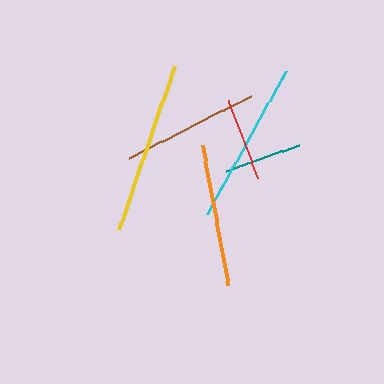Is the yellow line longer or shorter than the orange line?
The yellow line is longer than the orange line.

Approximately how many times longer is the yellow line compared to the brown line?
The yellow line is approximately 1.3 times the length of the brown line.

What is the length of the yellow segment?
The yellow segment is approximately 173 pixels long.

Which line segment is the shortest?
The teal line is the shortest at approximately 76 pixels.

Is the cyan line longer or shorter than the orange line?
The cyan line is longer than the orange line.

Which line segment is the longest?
The yellow line is the longest at approximately 173 pixels.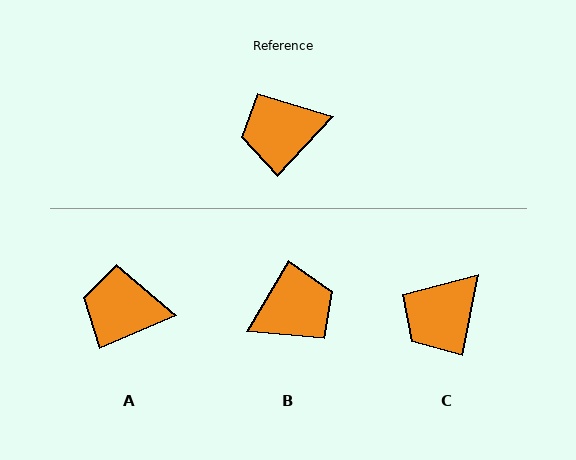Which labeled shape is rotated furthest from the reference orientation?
B, about 168 degrees away.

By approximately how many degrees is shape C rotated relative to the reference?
Approximately 32 degrees counter-clockwise.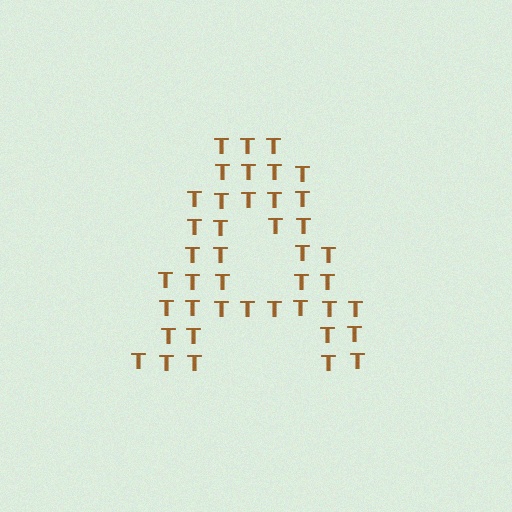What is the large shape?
The large shape is the letter A.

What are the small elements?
The small elements are letter T's.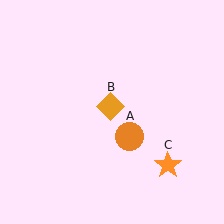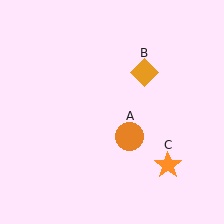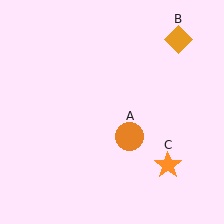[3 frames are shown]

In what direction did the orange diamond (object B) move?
The orange diamond (object B) moved up and to the right.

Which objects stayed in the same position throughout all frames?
Orange circle (object A) and orange star (object C) remained stationary.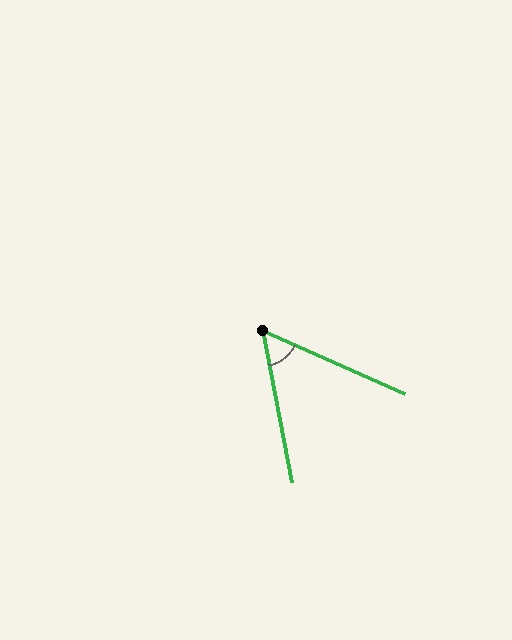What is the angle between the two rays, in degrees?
Approximately 55 degrees.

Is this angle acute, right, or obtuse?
It is acute.